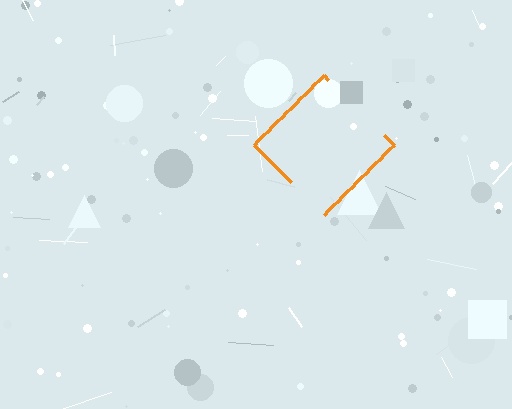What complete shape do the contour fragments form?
The contour fragments form a diamond.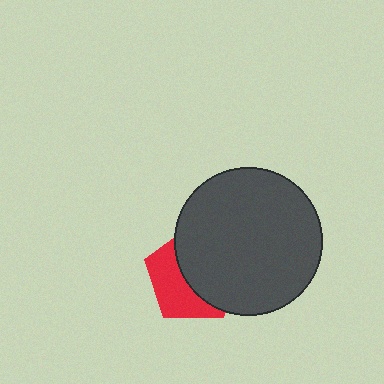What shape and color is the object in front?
The object in front is a dark gray circle.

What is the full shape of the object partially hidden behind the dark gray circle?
The partially hidden object is a red pentagon.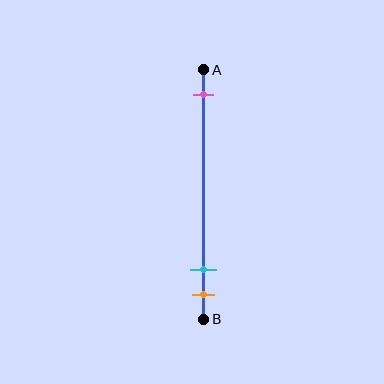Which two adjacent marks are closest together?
The cyan and orange marks are the closest adjacent pair.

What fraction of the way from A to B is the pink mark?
The pink mark is approximately 10% (0.1) of the way from A to B.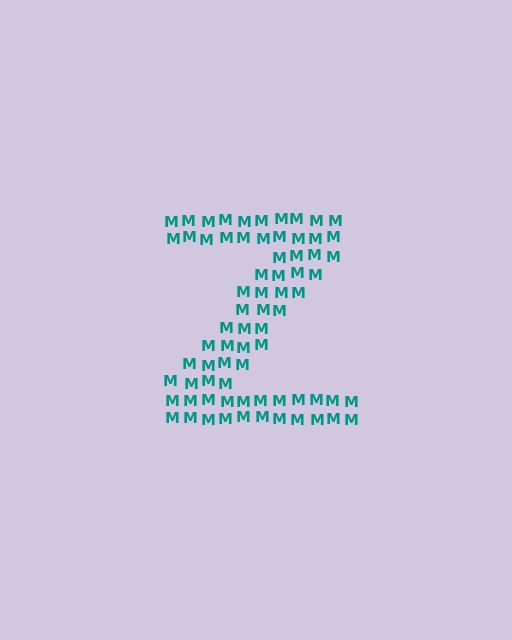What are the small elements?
The small elements are letter M's.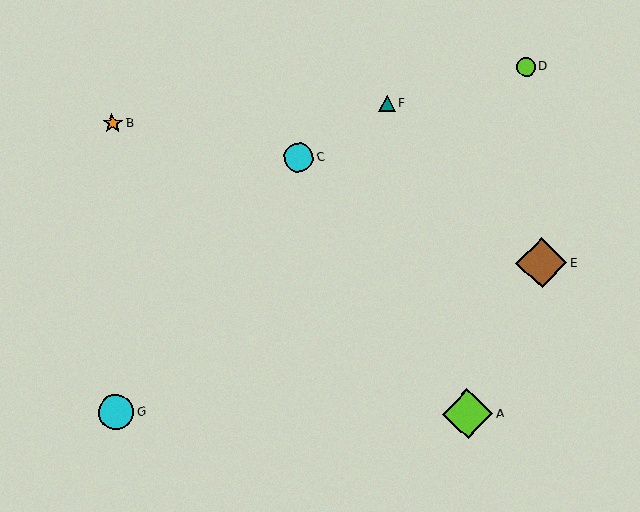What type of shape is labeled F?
Shape F is a teal triangle.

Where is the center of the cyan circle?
The center of the cyan circle is at (116, 412).